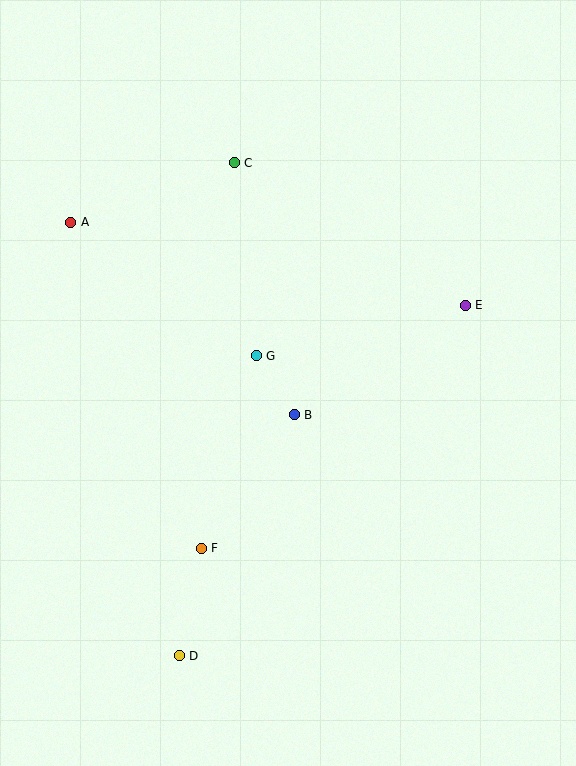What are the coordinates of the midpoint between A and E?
The midpoint between A and E is at (268, 264).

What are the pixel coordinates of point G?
Point G is at (256, 356).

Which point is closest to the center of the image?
Point B at (294, 415) is closest to the center.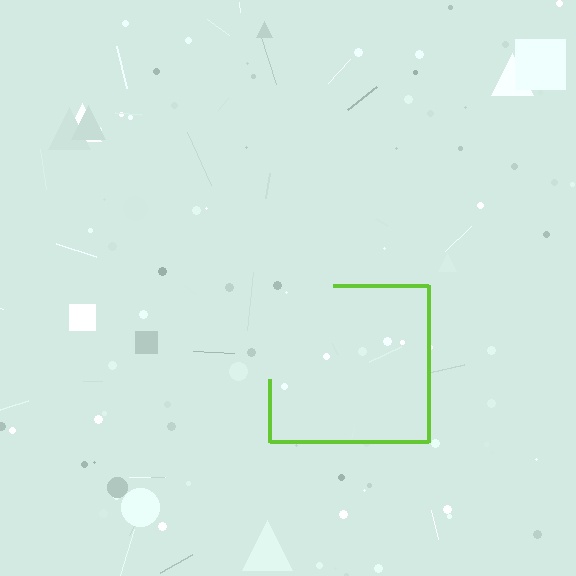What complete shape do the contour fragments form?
The contour fragments form a square.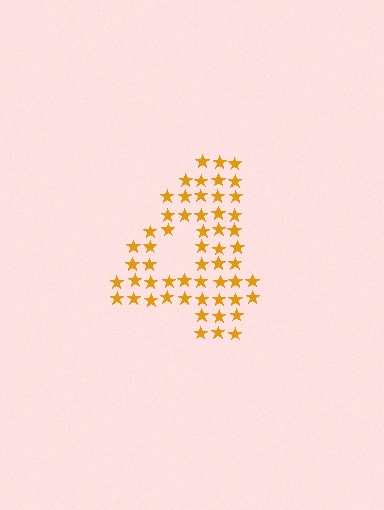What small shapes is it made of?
It is made of small stars.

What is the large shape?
The large shape is the digit 4.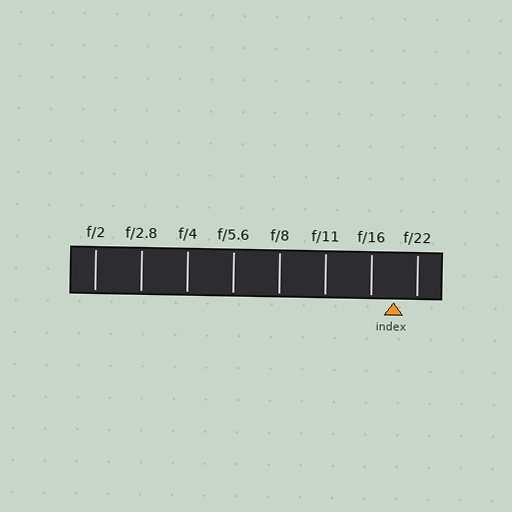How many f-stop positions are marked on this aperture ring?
There are 8 f-stop positions marked.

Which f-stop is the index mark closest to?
The index mark is closest to f/22.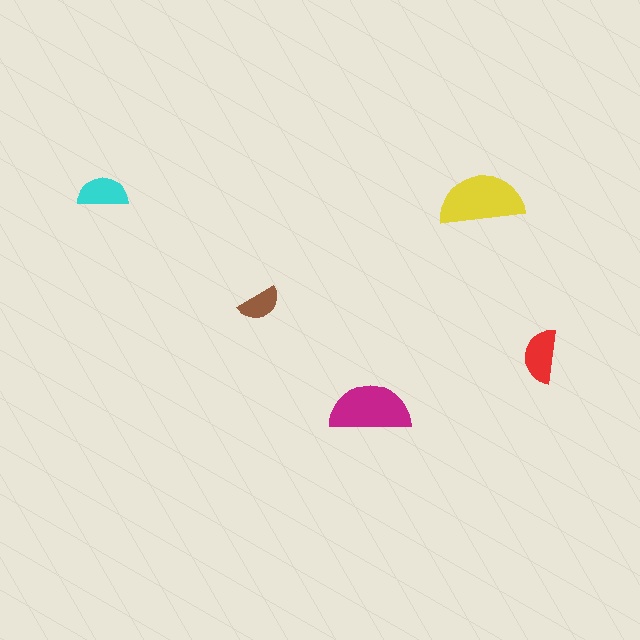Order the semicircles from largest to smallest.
the yellow one, the magenta one, the red one, the cyan one, the brown one.